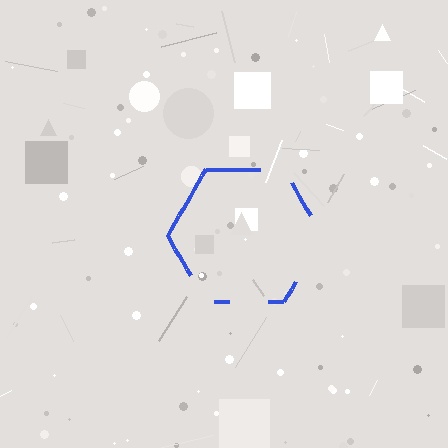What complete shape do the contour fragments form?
The contour fragments form a hexagon.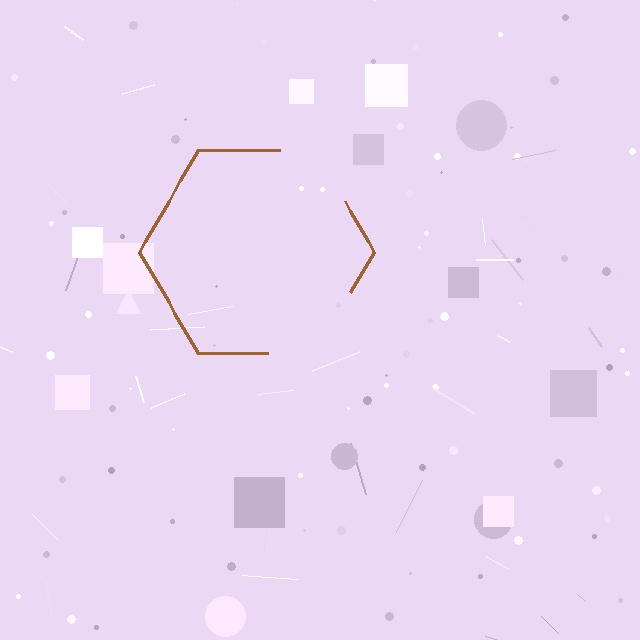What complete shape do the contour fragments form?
The contour fragments form a hexagon.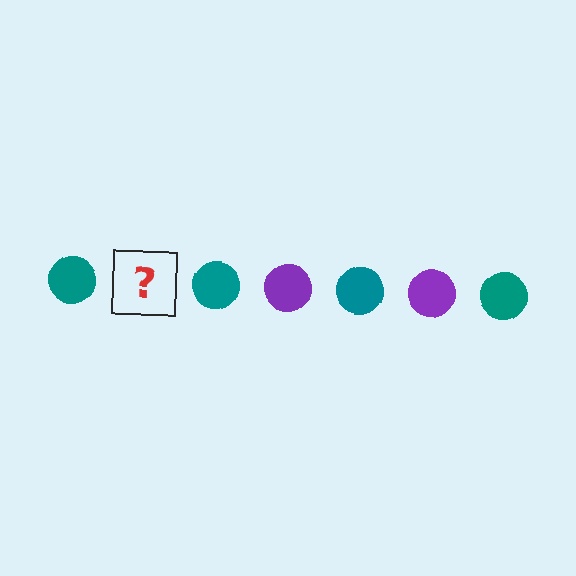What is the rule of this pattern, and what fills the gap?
The rule is that the pattern cycles through teal, purple circles. The gap should be filled with a purple circle.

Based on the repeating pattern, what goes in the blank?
The blank should be a purple circle.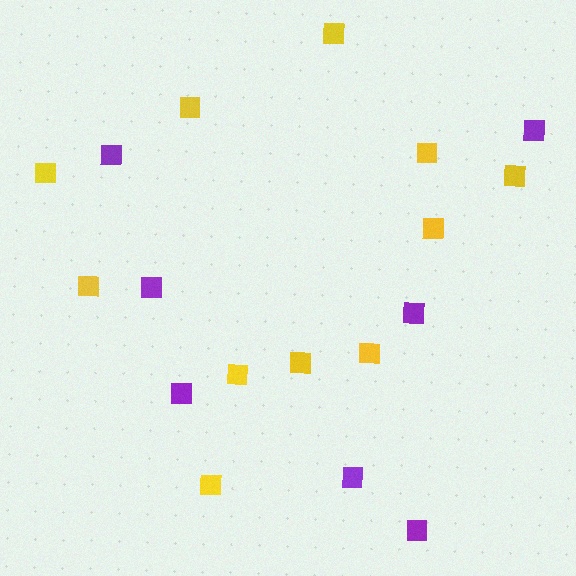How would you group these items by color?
There are 2 groups: one group of purple squares (7) and one group of yellow squares (11).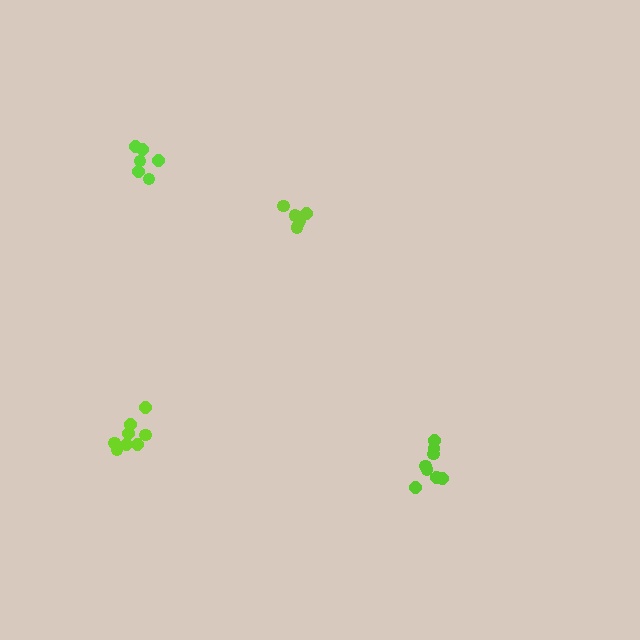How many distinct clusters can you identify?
There are 4 distinct clusters.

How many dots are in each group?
Group 1: 6 dots, Group 2: 8 dots, Group 3: 6 dots, Group 4: 8 dots (28 total).